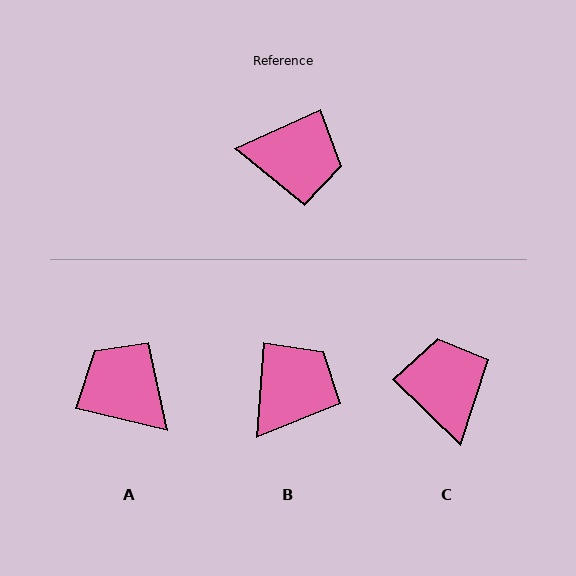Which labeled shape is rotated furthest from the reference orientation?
A, about 142 degrees away.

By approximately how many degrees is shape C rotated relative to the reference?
Approximately 111 degrees counter-clockwise.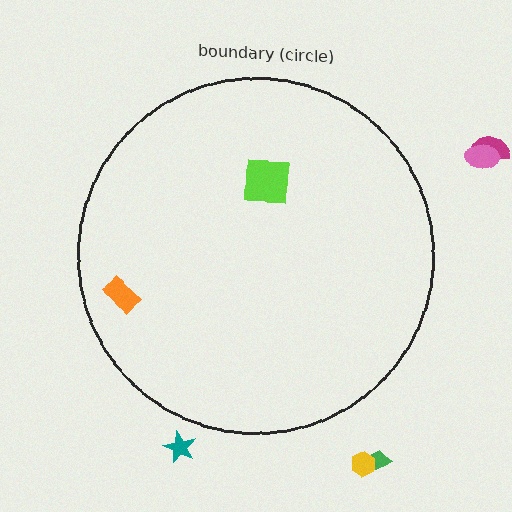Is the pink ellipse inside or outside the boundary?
Outside.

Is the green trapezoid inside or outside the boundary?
Outside.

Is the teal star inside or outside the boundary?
Outside.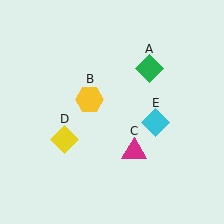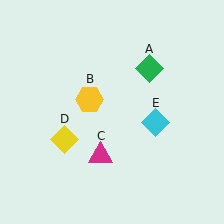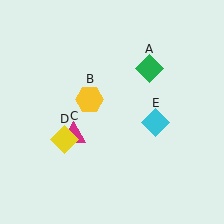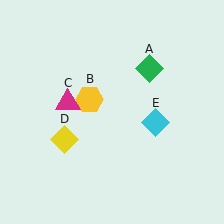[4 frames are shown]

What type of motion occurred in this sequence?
The magenta triangle (object C) rotated clockwise around the center of the scene.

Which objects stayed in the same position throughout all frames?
Green diamond (object A) and yellow hexagon (object B) and yellow diamond (object D) and cyan diamond (object E) remained stationary.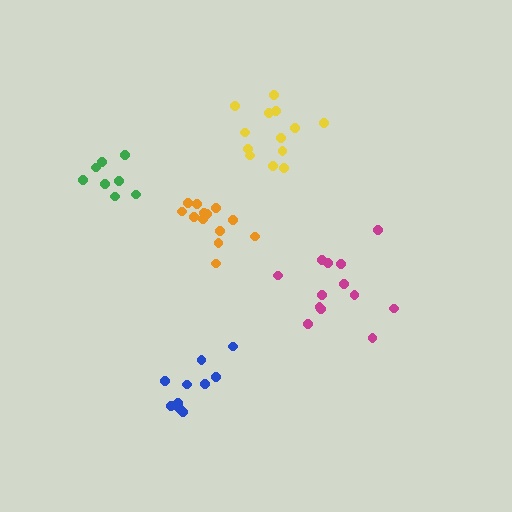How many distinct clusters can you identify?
There are 5 distinct clusters.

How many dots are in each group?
Group 1: 13 dots, Group 2: 13 dots, Group 3: 8 dots, Group 4: 13 dots, Group 5: 10 dots (57 total).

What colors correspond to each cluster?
The clusters are colored: orange, magenta, green, yellow, blue.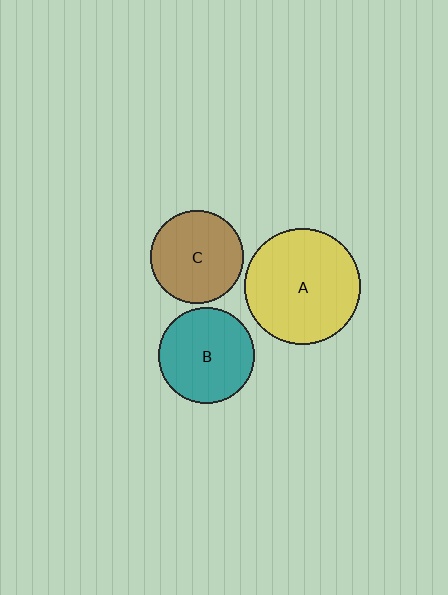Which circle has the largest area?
Circle A (yellow).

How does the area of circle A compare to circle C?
Approximately 1.6 times.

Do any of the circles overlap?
No, none of the circles overlap.